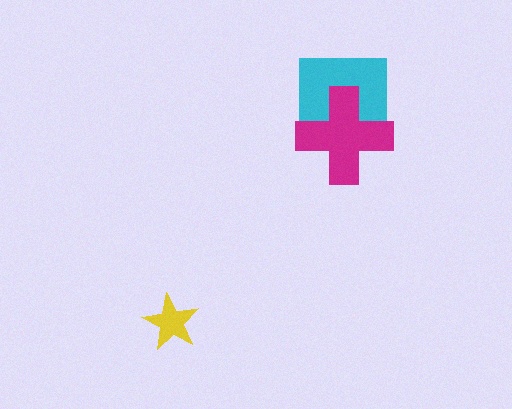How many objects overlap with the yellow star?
0 objects overlap with the yellow star.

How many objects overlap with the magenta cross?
1 object overlaps with the magenta cross.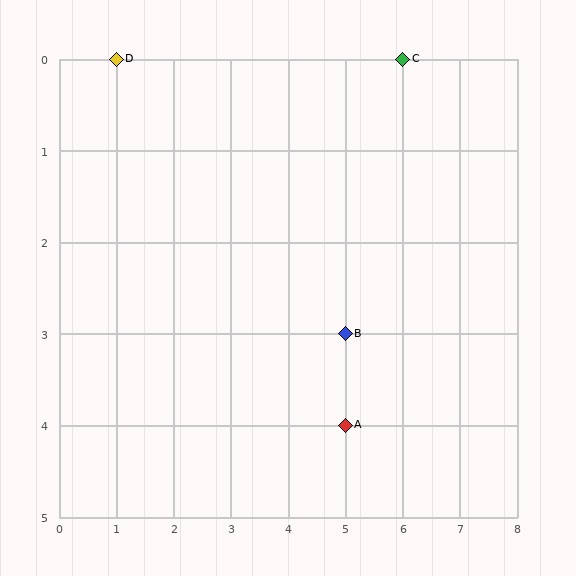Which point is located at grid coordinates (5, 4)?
Point A is at (5, 4).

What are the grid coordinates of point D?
Point D is at grid coordinates (1, 0).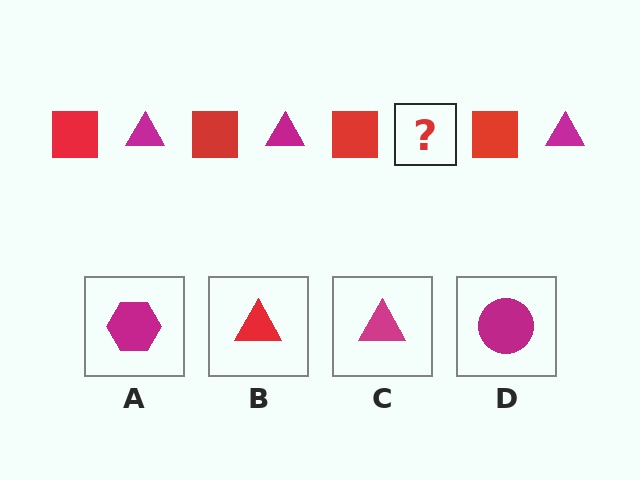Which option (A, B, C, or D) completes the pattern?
C.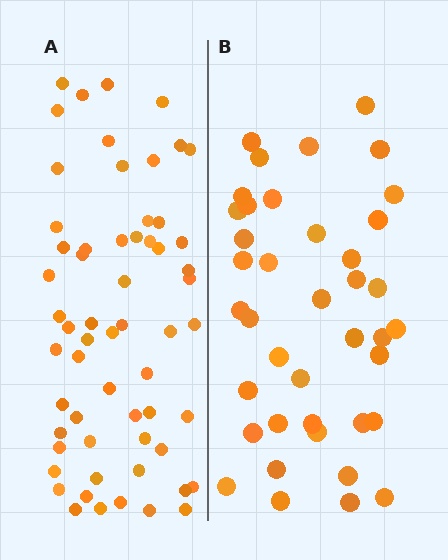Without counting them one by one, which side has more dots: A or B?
Region A (the left region) has more dots.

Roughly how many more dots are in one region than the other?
Region A has approximately 20 more dots than region B.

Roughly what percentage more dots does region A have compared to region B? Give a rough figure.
About 50% more.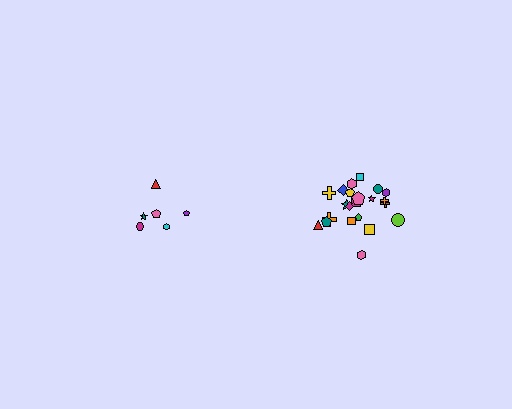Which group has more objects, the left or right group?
The right group.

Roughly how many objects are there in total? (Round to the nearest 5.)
Roughly 30 objects in total.